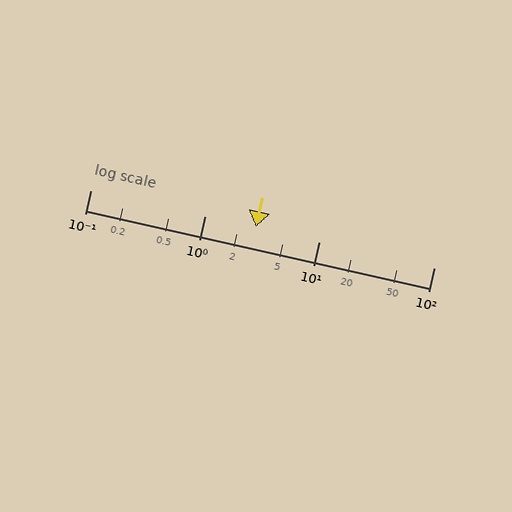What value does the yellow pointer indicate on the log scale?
The pointer indicates approximately 2.8.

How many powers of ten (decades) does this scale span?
The scale spans 3 decades, from 0.1 to 100.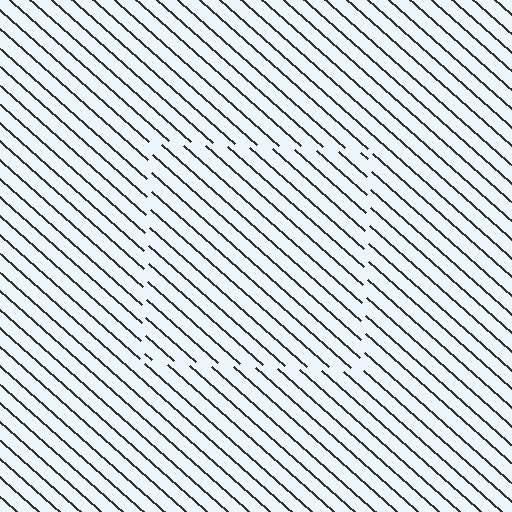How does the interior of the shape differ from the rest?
The interior of the shape contains the same grating, shifted by half a period — the contour is defined by the phase discontinuity where line-ends from the inner and outer gratings abut.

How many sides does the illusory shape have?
4 sides — the line-ends trace a square.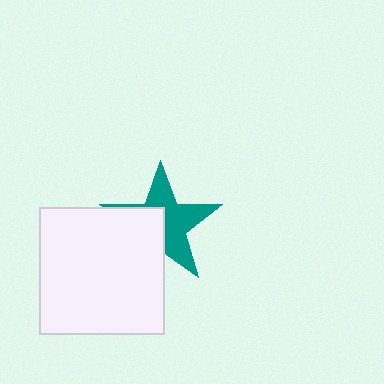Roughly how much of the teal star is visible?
About half of it is visible (roughly 58%).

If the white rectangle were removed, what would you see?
You would see the complete teal star.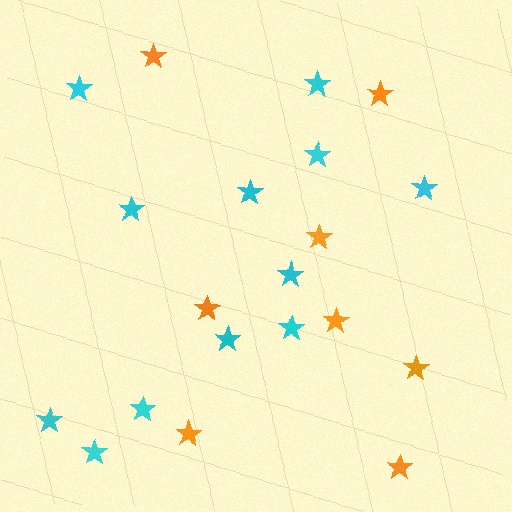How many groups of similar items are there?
There are 2 groups: one group of cyan stars (12) and one group of orange stars (8).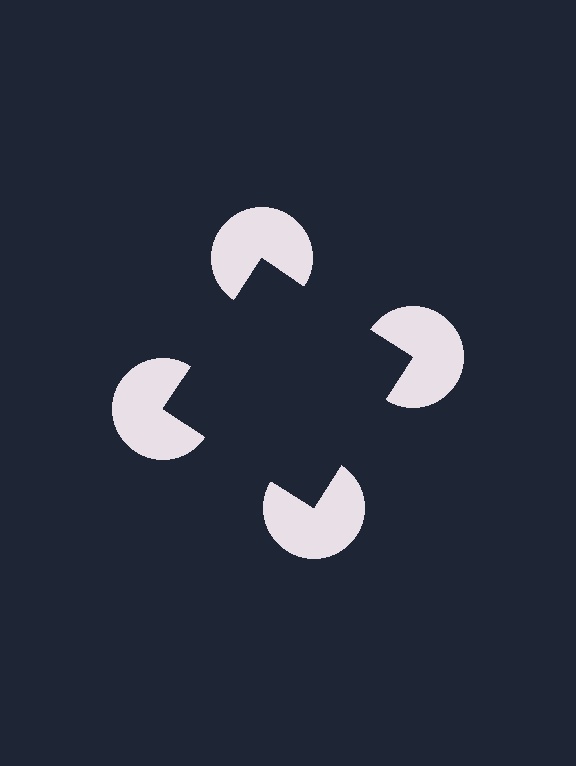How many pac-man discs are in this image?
There are 4 — one at each vertex of the illusory square.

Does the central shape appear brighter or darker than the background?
It typically appears slightly darker than the background, even though no actual brightness change is drawn.